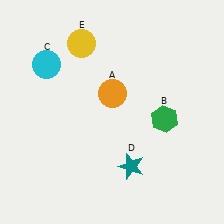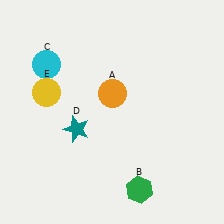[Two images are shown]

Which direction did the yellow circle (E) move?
The yellow circle (E) moved down.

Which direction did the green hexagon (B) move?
The green hexagon (B) moved down.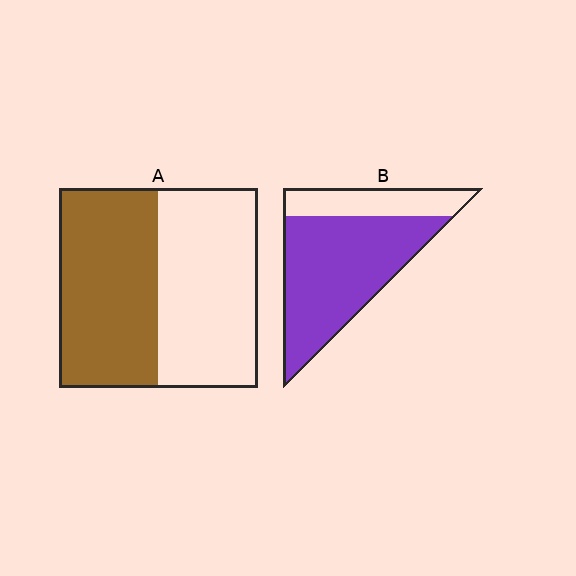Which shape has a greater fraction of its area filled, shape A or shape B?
Shape B.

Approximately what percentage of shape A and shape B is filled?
A is approximately 50% and B is approximately 75%.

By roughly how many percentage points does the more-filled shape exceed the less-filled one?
By roughly 25 percentage points (B over A).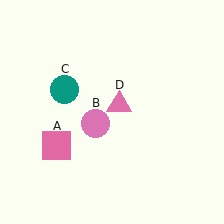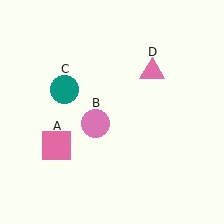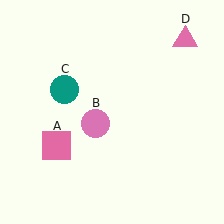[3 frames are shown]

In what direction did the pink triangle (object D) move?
The pink triangle (object D) moved up and to the right.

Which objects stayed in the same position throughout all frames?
Pink square (object A) and pink circle (object B) and teal circle (object C) remained stationary.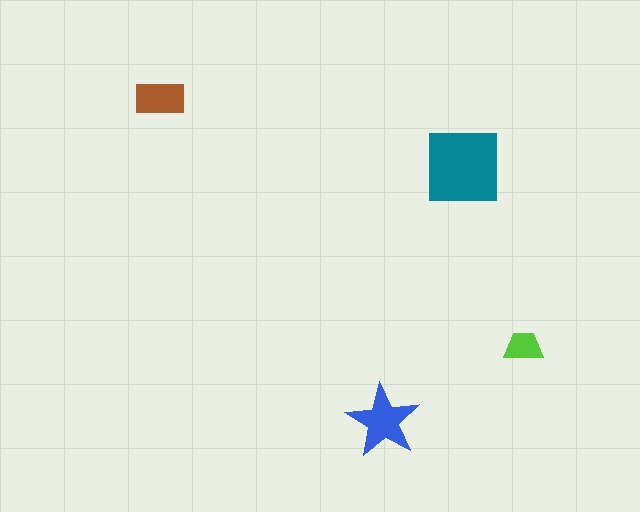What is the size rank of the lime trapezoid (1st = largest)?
4th.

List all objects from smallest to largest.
The lime trapezoid, the brown rectangle, the blue star, the teal square.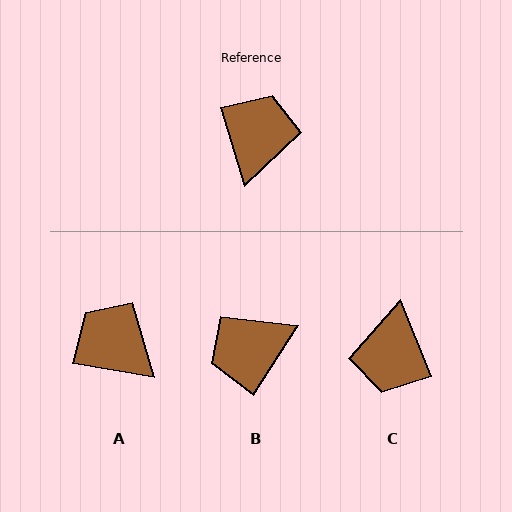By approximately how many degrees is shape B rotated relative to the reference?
Approximately 131 degrees counter-clockwise.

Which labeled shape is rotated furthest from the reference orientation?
C, about 175 degrees away.